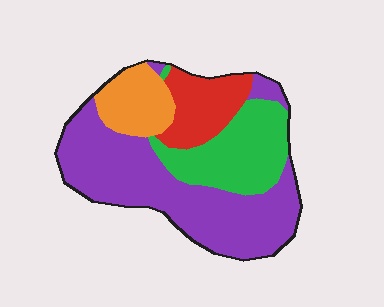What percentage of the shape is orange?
Orange covers roughly 15% of the shape.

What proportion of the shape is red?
Red takes up less than a quarter of the shape.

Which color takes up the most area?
Purple, at roughly 50%.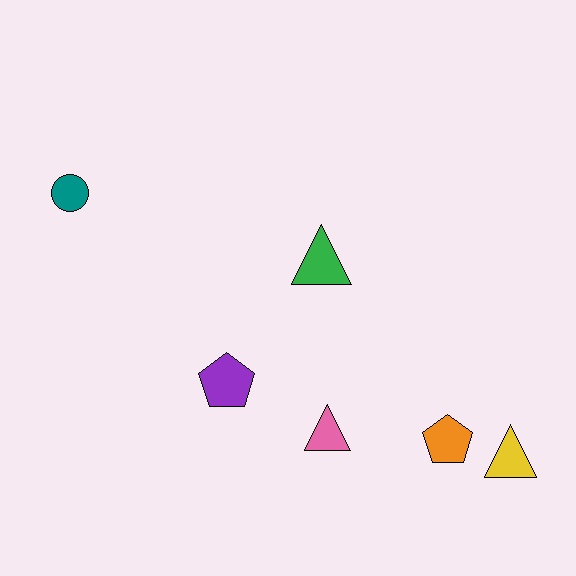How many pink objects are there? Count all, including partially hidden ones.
There is 1 pink object.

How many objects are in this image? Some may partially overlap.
There are 6 objects.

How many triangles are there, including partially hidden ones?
There are 3 triangles.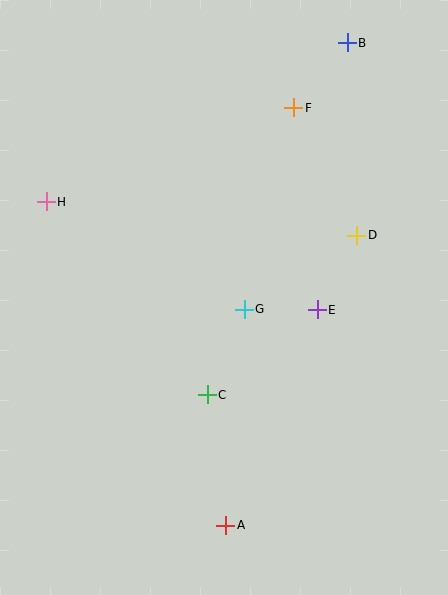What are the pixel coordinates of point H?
Point H is at (46, 202).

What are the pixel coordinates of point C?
Point C is at (207, 395).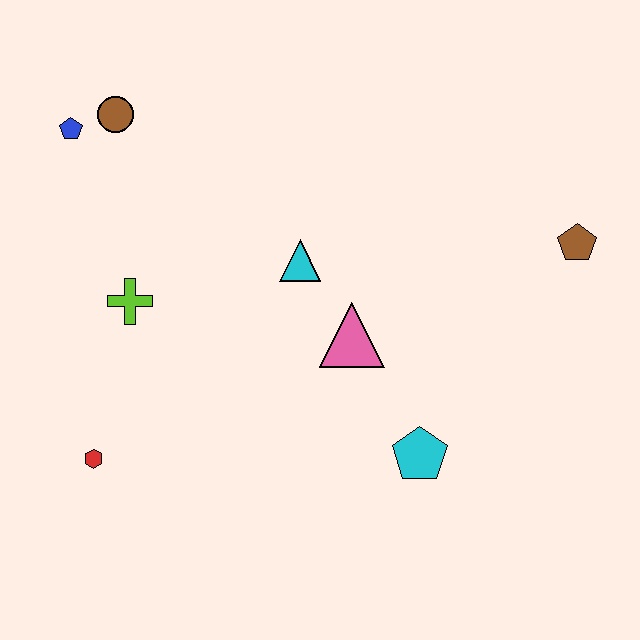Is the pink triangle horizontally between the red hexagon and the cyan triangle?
No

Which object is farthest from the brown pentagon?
The red hexagon is farthest from the brown pentagon.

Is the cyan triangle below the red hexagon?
No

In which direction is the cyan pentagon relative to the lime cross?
The cyan pentagon is to the right of the lime cross.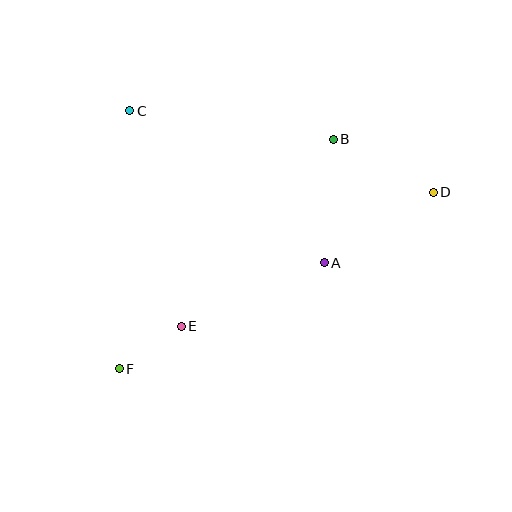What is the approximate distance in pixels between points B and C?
The distance between B and C is approximately 206 pixels.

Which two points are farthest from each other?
Points D and F are farthest from each other.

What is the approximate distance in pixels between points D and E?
The distance between D and E is approximately 285 pixels.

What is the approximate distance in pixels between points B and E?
The distance between B and E is approximately 241 pixels.